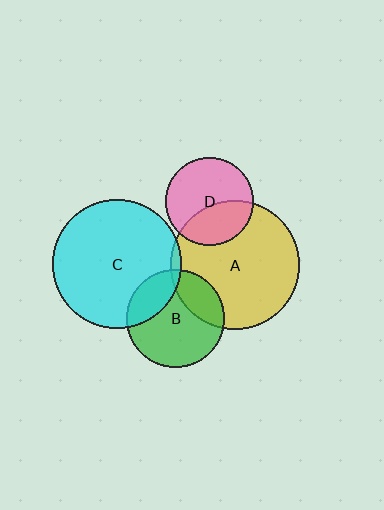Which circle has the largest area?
Circle A (yellow).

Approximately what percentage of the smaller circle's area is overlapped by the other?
Approximately 35%.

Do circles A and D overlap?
Yes.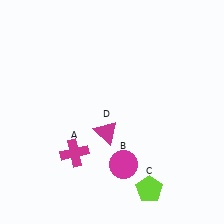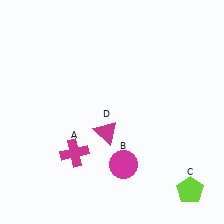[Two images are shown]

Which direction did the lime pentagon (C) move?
The lime pentagon (C) moved right.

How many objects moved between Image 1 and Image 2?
1 object moved between the two images.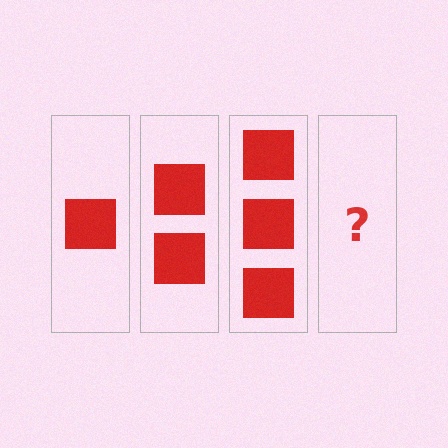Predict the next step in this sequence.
The next step is 4 squares.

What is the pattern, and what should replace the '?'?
The pattern is that each step adds one more square. The '?' should be 4 squares.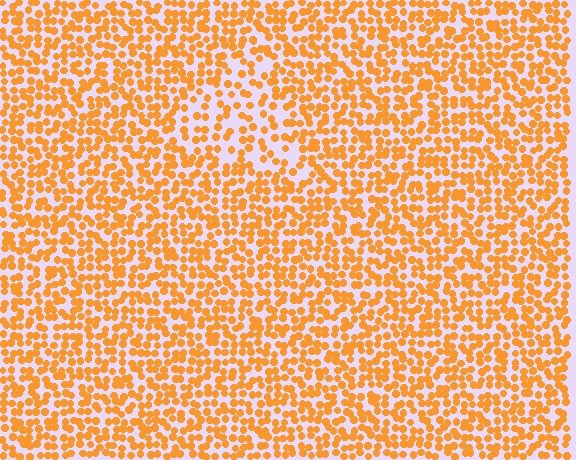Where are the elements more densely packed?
The elements are more densely packed outside the triangle boundary.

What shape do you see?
I see a triangle.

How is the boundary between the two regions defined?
The boundary is defined by a change in element density (approximately 1.7x ratio). All elements are the same color, size, and shape.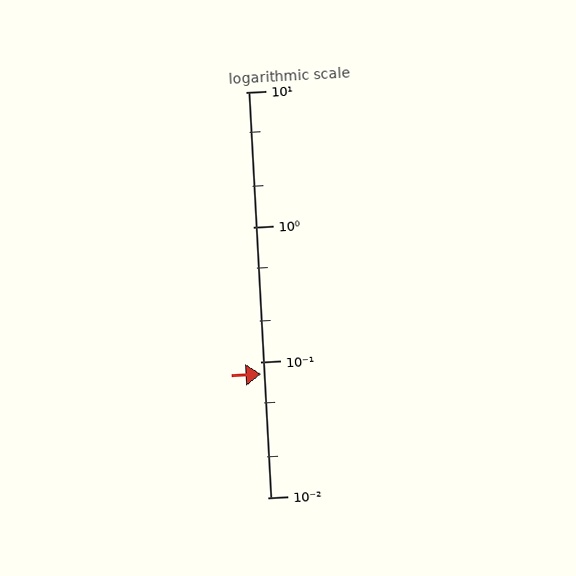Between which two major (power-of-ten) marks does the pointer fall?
The pointer is between 0.01 and 0.1.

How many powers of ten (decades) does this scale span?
The scale spans 3 decades, from 0.01 to 10.